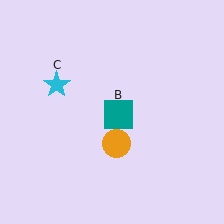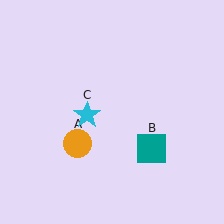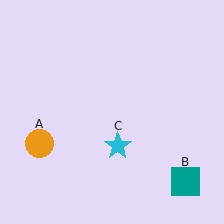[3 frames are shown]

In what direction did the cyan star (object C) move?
The cyan star (object C) moved down and to the right.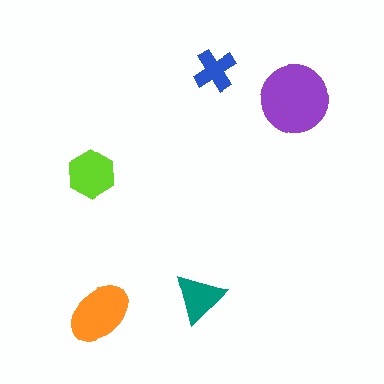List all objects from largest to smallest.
The purple circle, the orange ellipse, the lime hexagon, the teal triangle, the blue cross.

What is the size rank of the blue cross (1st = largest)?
5th.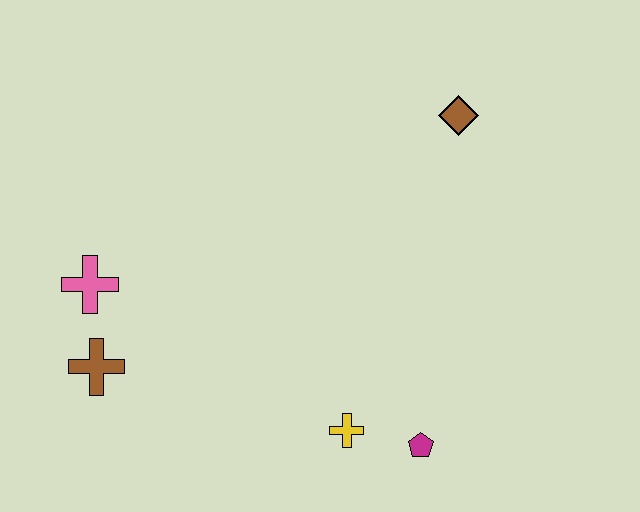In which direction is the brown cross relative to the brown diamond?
The brown cross is to the left of the brown diamond.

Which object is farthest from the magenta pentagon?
The pink cross is farthest from the magenta pentagon.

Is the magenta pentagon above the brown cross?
No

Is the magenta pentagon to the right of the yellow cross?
Yes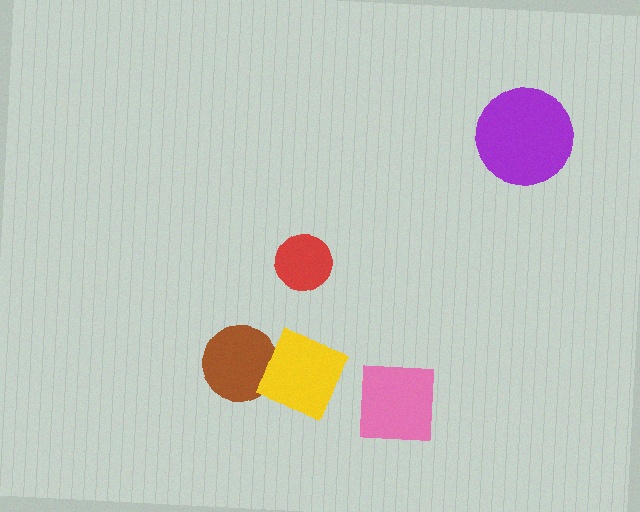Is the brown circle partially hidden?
Yes, it is partially covered by another shape.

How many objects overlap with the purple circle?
0 objects overlap with the purple circle.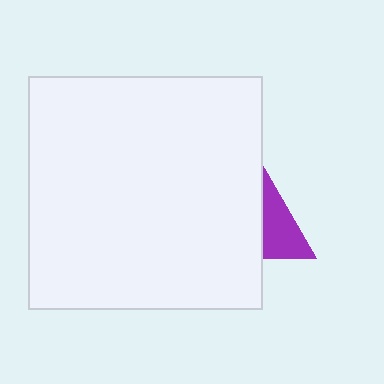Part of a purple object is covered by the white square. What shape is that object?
It is a triangle.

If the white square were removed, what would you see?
You would see the complete purple triangle.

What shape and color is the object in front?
The object in front is a white square.